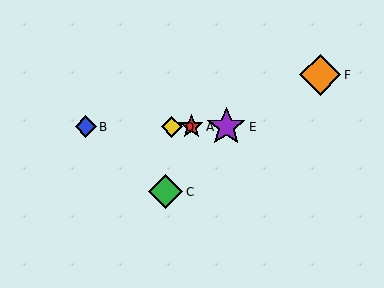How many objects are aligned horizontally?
4 objects (A, B, D, E) are aligned horizontally.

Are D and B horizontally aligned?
Yes, both are at y≈127.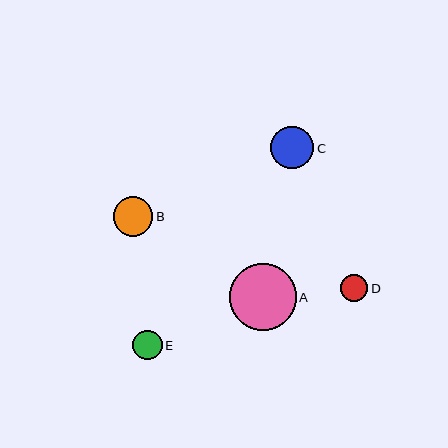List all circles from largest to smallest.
From largest to smallest: A, C, B, E, D.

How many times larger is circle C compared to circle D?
Circle C is approximately 1.6 times the size of circle D.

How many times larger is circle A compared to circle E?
Circle A is approximately 2.3 times the size of circle E.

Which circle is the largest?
Circle A is the largest with a size of approximately 67 pixels.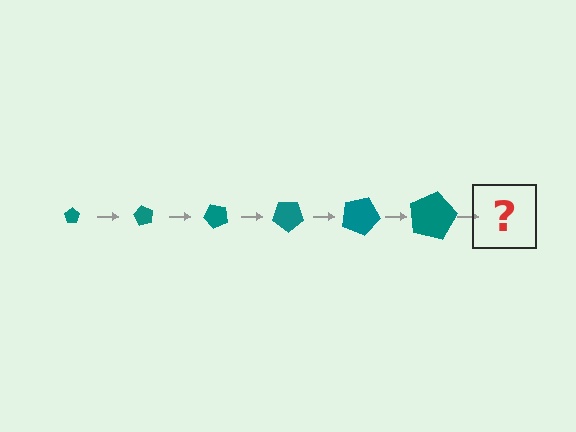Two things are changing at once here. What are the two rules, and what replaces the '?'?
The two rules are that the pentagon grows larger each step and it rotates 60 degrees each step. The '?' should be a pentagon, larger than the previous one and rotated 360 degrees from the start.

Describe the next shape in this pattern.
It should be a pentagon, larger than the previous one and rotated 360 degrees from the start.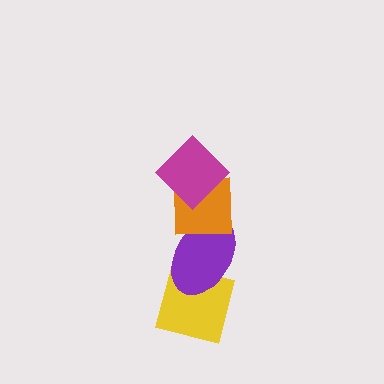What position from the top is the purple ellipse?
The purple ellipse is 3rd from the top.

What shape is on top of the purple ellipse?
The orange square is on top of the purple ellipse.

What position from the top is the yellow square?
The yellow square is 4th from the top.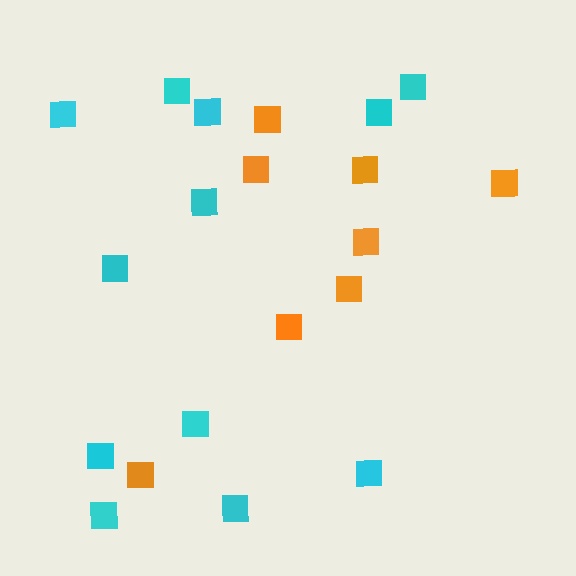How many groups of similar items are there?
There are 2 groups: one group of cyan squares (12) and one group of orange squares (8).